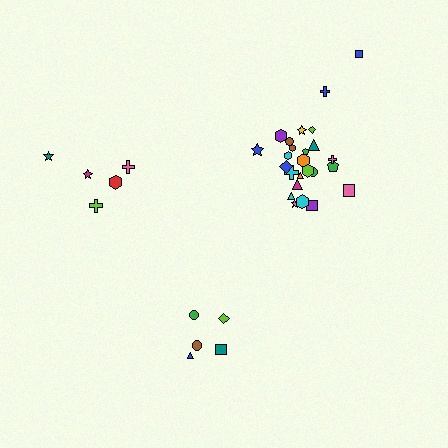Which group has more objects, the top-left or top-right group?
The top-right group.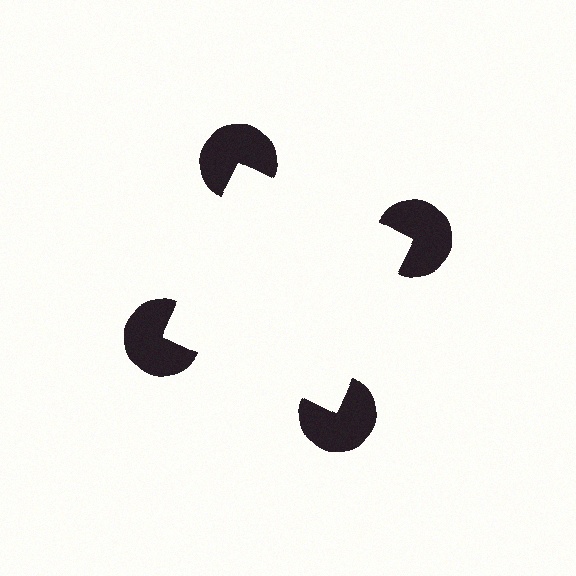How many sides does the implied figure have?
4 sides.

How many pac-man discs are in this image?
There are 4 — one at each vertex of the illusory square.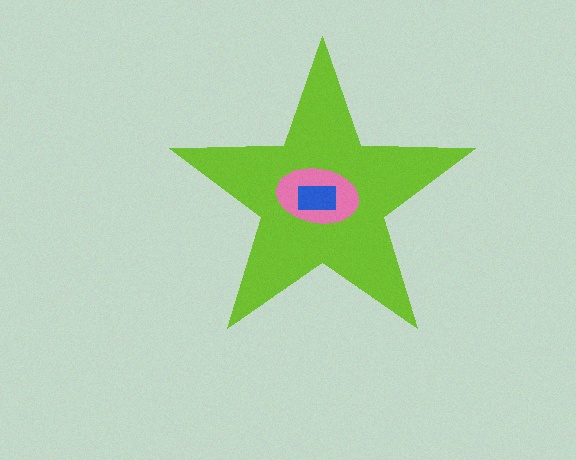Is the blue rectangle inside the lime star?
Yes.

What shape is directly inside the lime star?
The pink ellipse.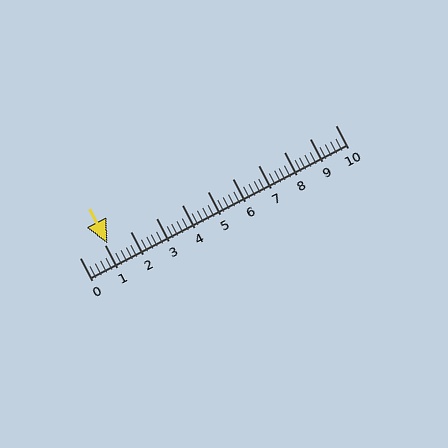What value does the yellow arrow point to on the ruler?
The yellow arrow points to approximately 1.1.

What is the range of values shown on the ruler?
The ruler shows values from 0 to 10.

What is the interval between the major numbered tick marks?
The major tick marks are spaced 1 units apart.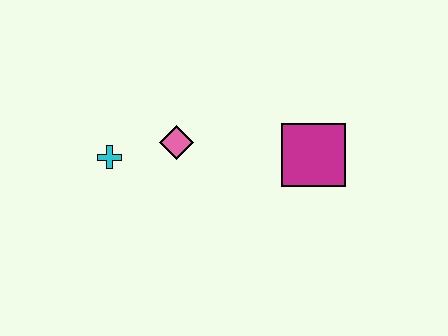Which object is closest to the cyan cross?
The pink diamond is closest to the cyan cross.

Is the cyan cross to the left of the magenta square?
Yes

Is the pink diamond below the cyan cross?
No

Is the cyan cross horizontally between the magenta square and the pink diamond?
No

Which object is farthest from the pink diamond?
The magenta square is farthest from the pink diamond.